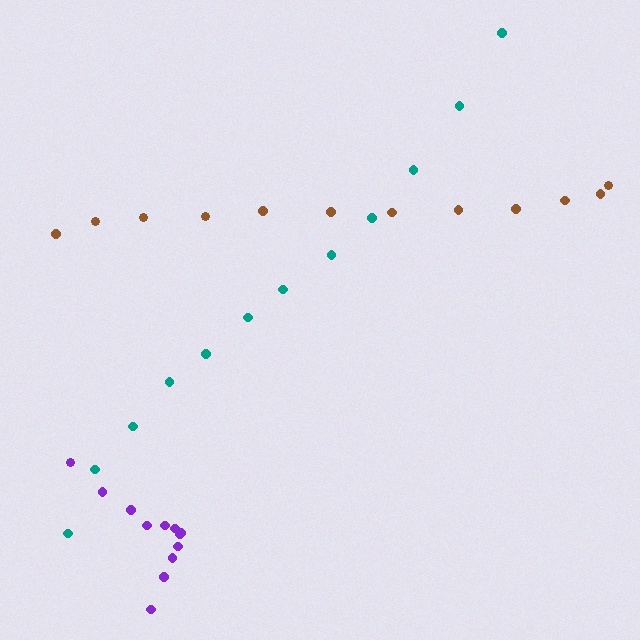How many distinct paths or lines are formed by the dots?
There are 3 distinct paths.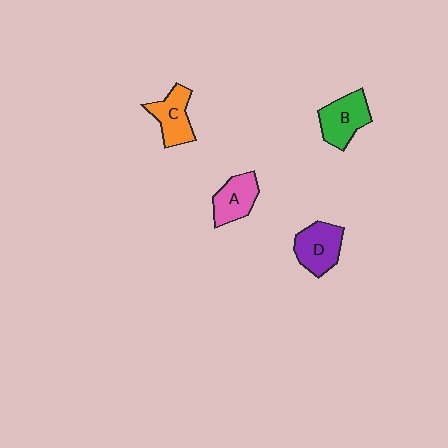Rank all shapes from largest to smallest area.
From largest to smallest: D (purple), B (green), C (orange), A (pink).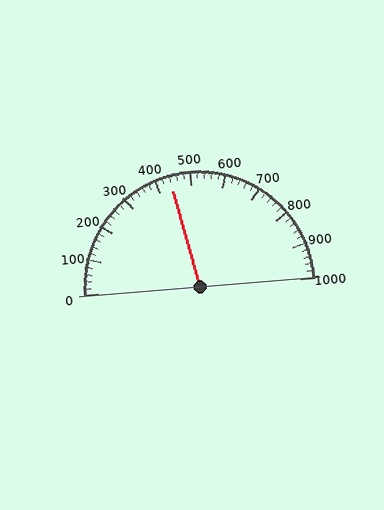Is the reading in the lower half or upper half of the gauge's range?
The reading is in the lower half of the range (0 to 1000).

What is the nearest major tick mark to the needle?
The nearest major tick mark is 400.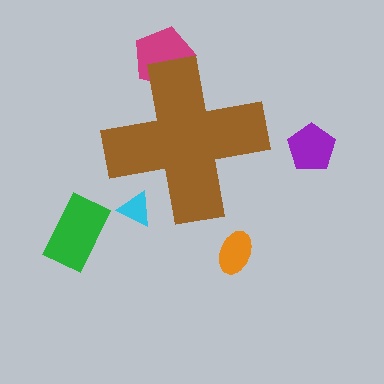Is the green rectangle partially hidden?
No, the green rectangle is fully visible.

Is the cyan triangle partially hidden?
Yes, the cyan triangle is partially hidden behind the brown cross.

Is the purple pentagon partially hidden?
No, the purple pentagon is fully visible.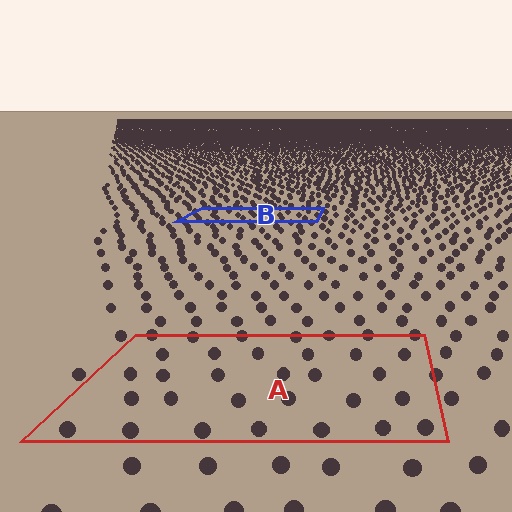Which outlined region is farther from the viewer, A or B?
Region B is farther from the viewer — the texture elements inside it appear smaller and more densely packed.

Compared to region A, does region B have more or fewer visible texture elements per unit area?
Region B has more texture elements per unit area — they are packed more densely because it is farther away.